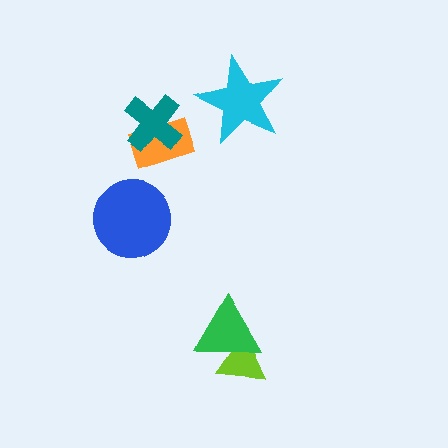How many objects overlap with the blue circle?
0 objects overlap with the blue circle.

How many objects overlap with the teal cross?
1 object overlaps with the teal cross.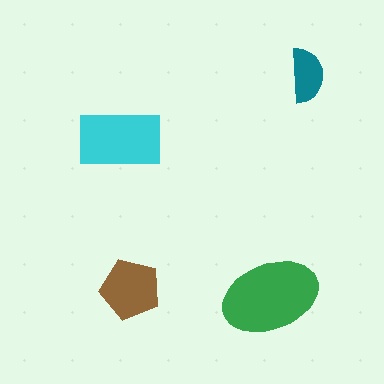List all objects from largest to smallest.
The green ellipse, the cyan rectangle, the brown pentagon, the teal semicircle.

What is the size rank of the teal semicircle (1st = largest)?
4th.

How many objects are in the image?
There are 4 objects in the image.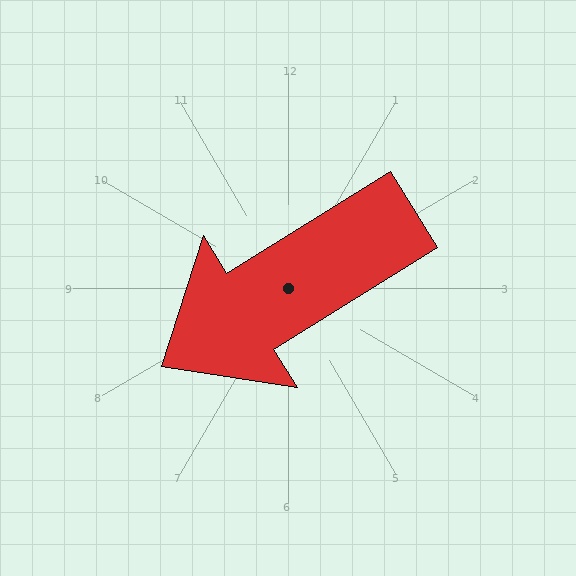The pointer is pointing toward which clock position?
Roughly 8 o'clock.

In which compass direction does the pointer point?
Southwest.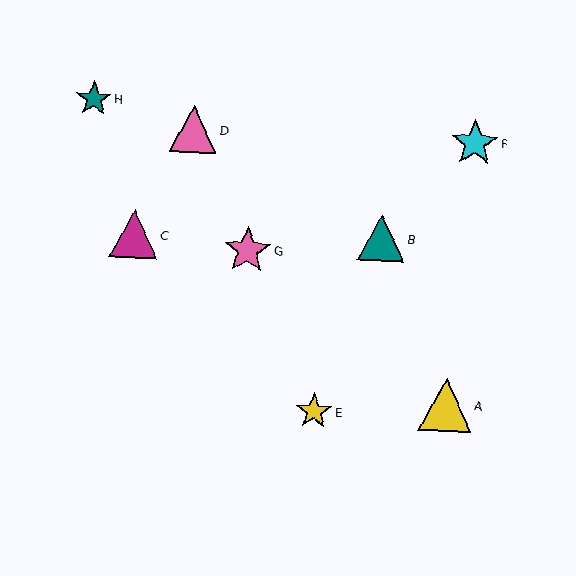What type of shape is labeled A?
Shape A is a yellow triangle.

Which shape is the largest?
The yellow triangle (labeled A) is the largest.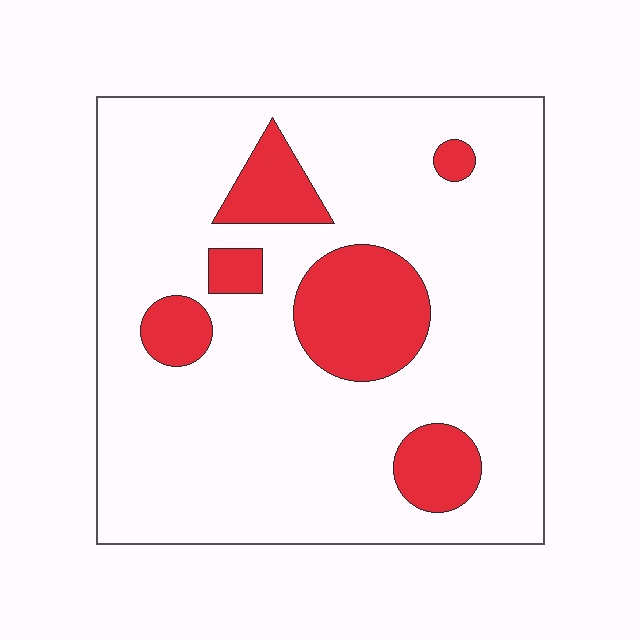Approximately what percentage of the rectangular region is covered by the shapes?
Approximately 20%.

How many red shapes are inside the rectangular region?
6.